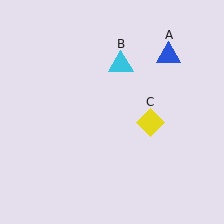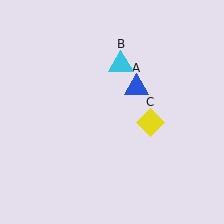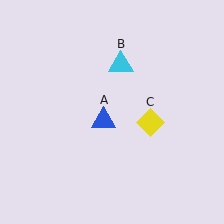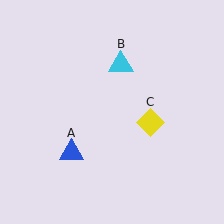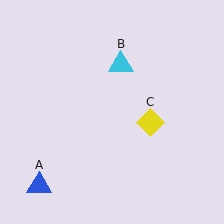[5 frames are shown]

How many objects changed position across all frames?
1 object changed position: blue triangle (object A).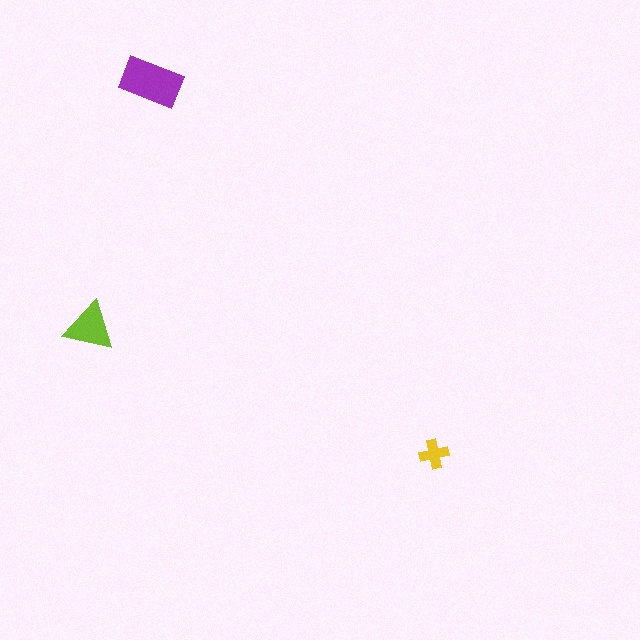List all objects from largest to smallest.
The purple rectangle, the lime triangle, the yellow cross.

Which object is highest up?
The purple rectangle is topmost.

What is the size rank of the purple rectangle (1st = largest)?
1st.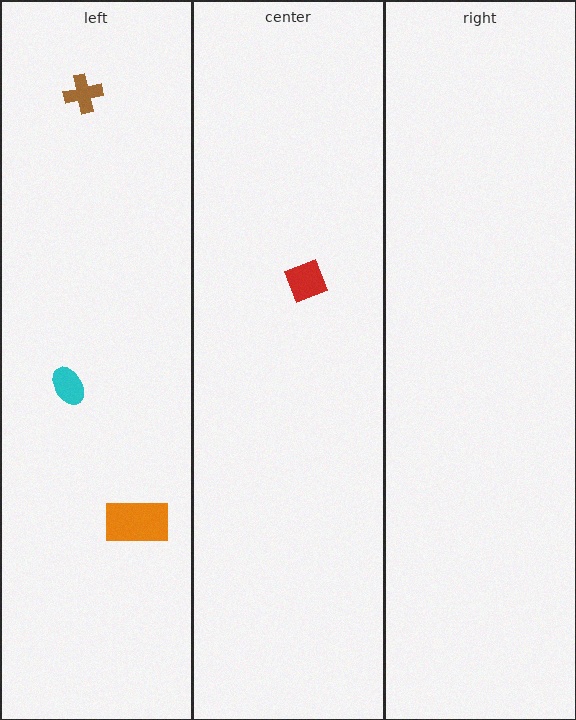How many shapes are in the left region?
3.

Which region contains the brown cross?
The left region.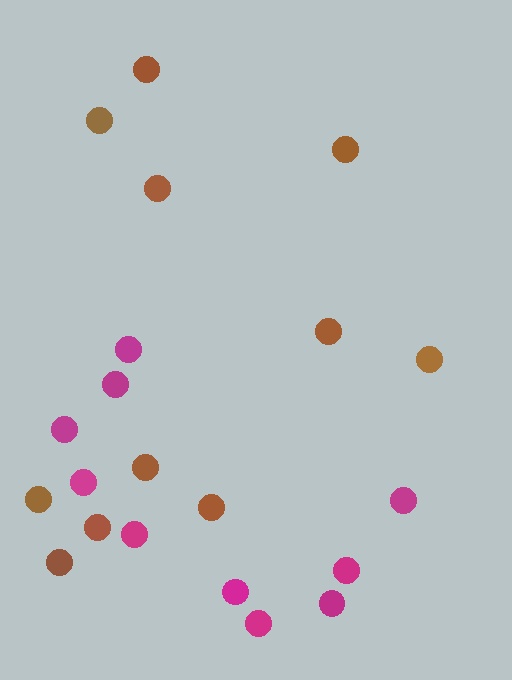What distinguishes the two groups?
There are 2 groups: one group of brown circles (11) and one group of magenta circles (10).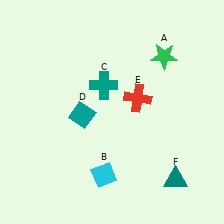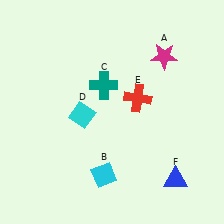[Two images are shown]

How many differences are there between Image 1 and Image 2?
There are 3 differences between the two images.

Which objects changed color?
A changed from green to magenta. D changed from teal to cyan. F changed from teal to blue.